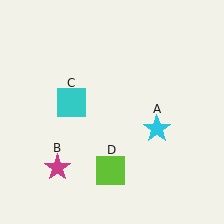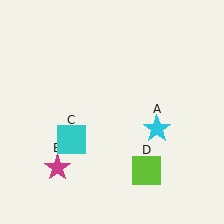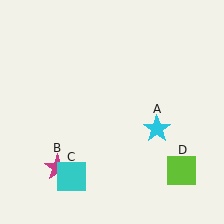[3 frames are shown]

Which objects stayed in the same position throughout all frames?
Cyan star (object A) and magenta star (object B) remained stationary.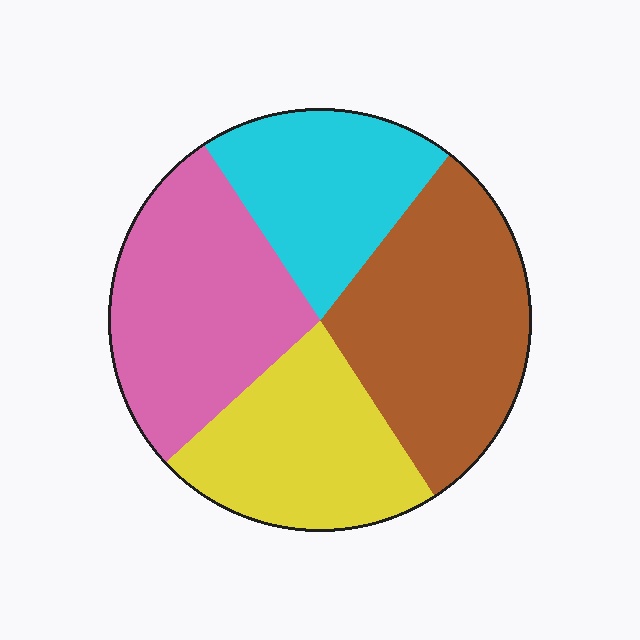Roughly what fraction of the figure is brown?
Brown takes up about one third (1/3) of the figure.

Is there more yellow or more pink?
Pink.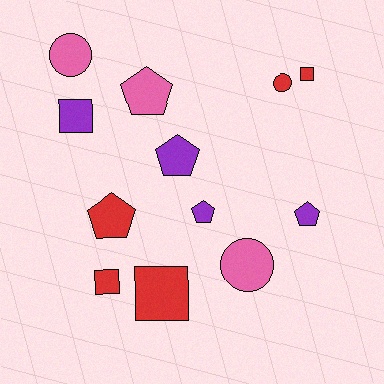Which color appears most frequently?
Red, with 5 objects.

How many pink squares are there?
There are no pink squares.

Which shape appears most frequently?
Pentagon, with 5 objects.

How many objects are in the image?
There are 12 objects.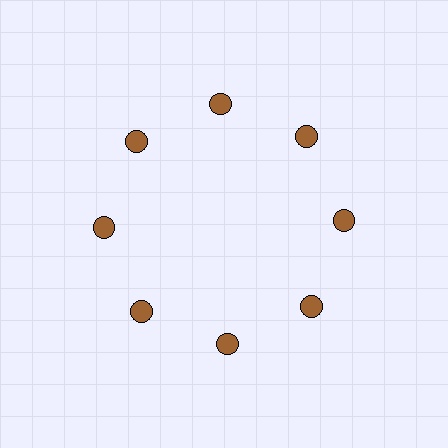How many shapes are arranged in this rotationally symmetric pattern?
There are 8 shapes, arranged in 8 groups of 1.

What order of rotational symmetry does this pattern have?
This pattern has 8-fold rotational symmetry.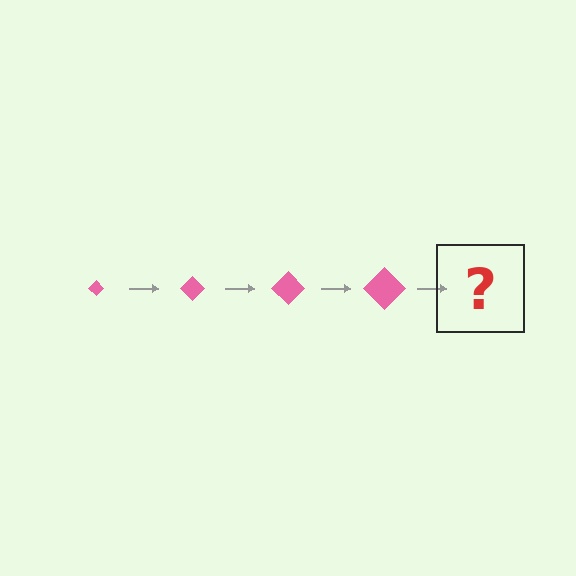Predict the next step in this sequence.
The next step is a pink diamond, larger than the previous one.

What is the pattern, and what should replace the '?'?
The pattern is that the diamond gets progressively larger each step. The '?' should be a pink diamond, larger than the previous one.